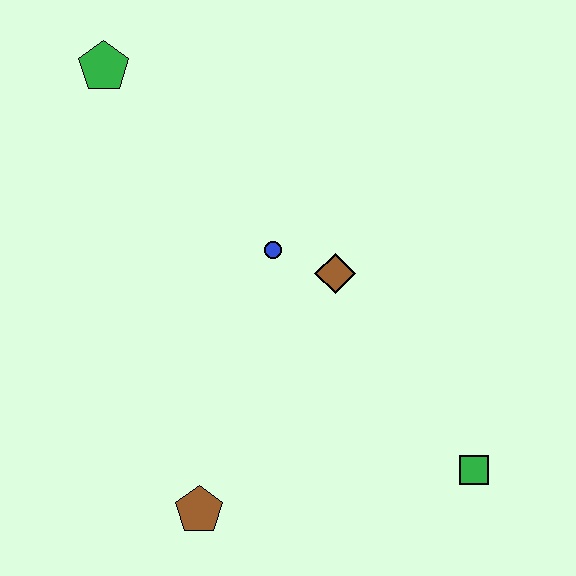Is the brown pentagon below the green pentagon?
Yes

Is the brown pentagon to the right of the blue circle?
No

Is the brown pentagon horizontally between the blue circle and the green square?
No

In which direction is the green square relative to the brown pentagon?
The green square is to the right of the brown pentagon.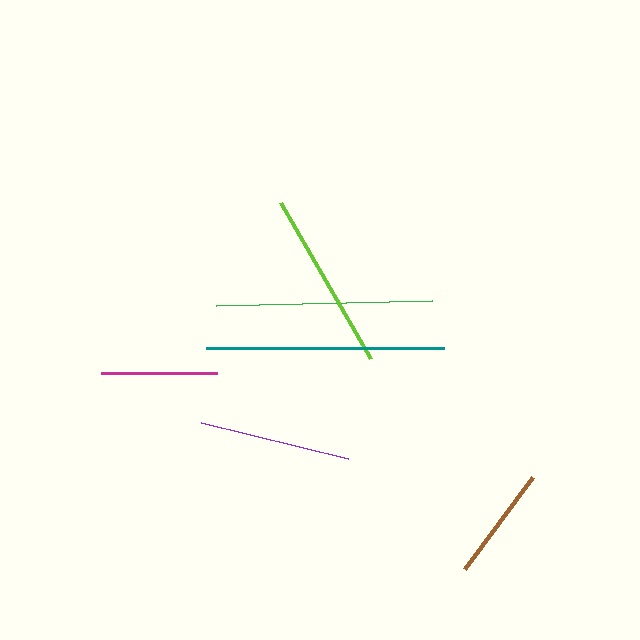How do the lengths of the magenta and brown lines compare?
The magenta and brown lines are approximately the same length.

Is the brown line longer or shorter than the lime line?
The lime line is longer than the brown line.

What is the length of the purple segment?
The purple segment is approximately 151 pixels long.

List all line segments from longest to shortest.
From longest to shortest: teal, green, lime, purple, magenta, brown.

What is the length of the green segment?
The green segment is approximately 216 pixels long.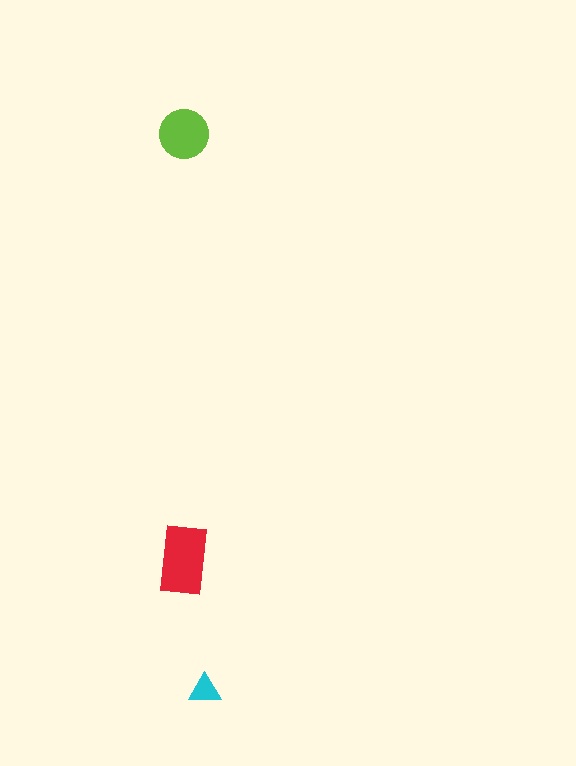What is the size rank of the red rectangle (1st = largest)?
1st.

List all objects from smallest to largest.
The cyan triangle, the lime circle, the red rectangle.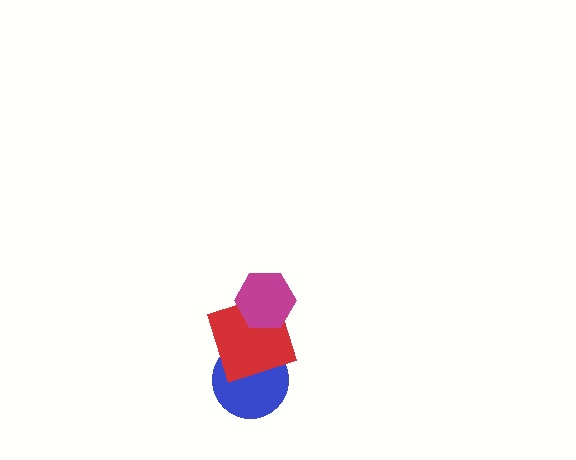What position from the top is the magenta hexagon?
The magenta hexagon is 1st from the top.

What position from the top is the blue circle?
The blue circle is 3rd from the top.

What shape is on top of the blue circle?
The red square is on top of the blue circle.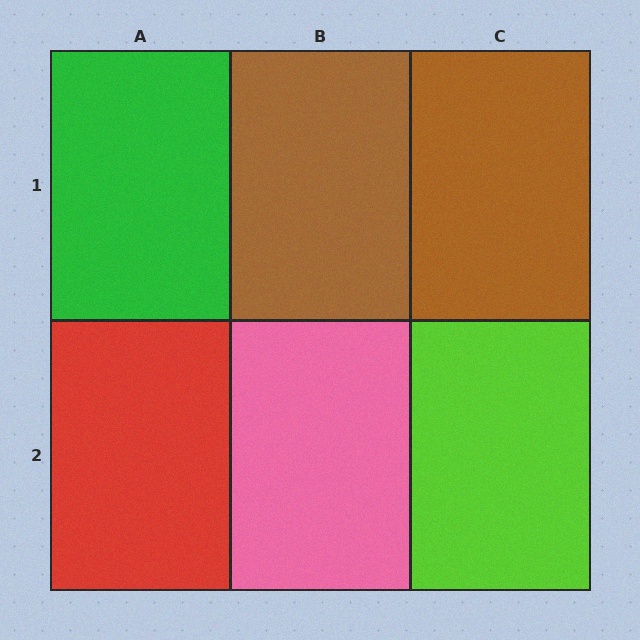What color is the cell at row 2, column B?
Pink.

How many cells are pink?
1 cell is pink.